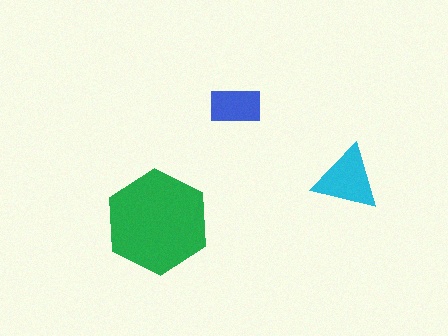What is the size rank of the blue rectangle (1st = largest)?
3rd.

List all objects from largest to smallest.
The green hexagon, the cyan triangle, the blue rectangle.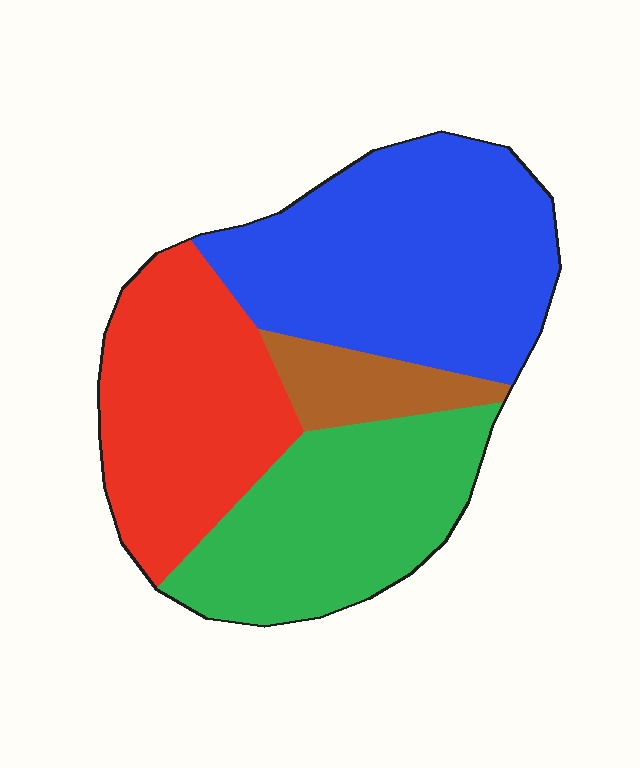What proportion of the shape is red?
Red takes up about one quarter (1/4) of the shape.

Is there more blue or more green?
Blue.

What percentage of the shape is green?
Green covers 27% of the shape.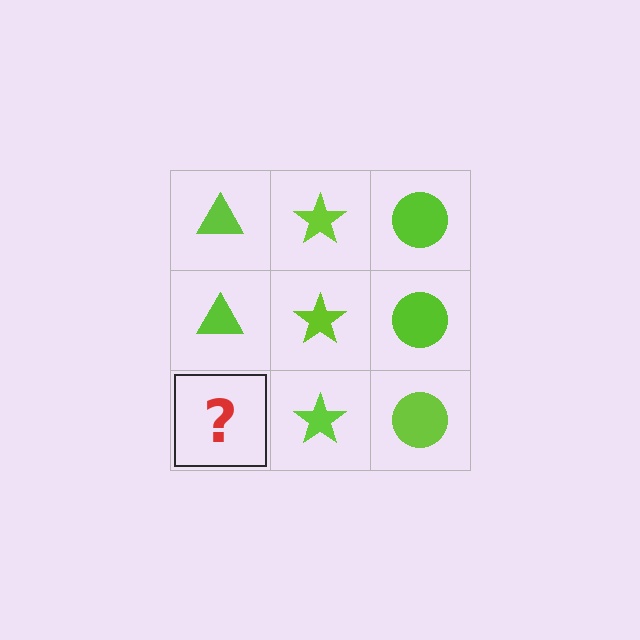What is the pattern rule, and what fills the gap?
The rule is that each column has a consistent shape. The gap should be filled with a lime triangle.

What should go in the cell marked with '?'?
The missing cell should contain a lime triangle.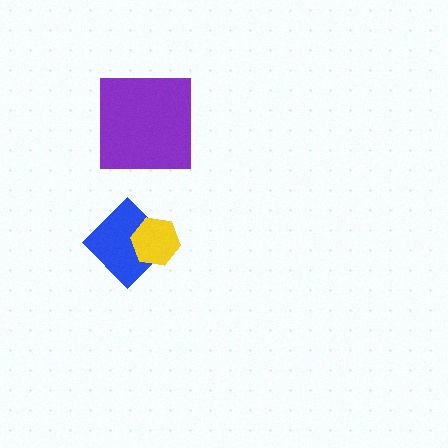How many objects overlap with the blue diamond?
1 object overlaps with the blue diamond.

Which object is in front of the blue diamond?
The yellow hexagon is in front of the blue diamond.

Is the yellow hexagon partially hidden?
No, no other shape covers it.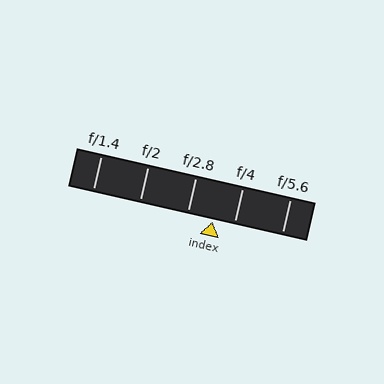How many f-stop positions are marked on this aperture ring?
There are 5 f-stop positions marked.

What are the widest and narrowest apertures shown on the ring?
The widest aperture shown is f/1.4 and the narrowest is f/5.6.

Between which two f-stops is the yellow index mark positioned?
The index mark is between f/2.8 and f/4.